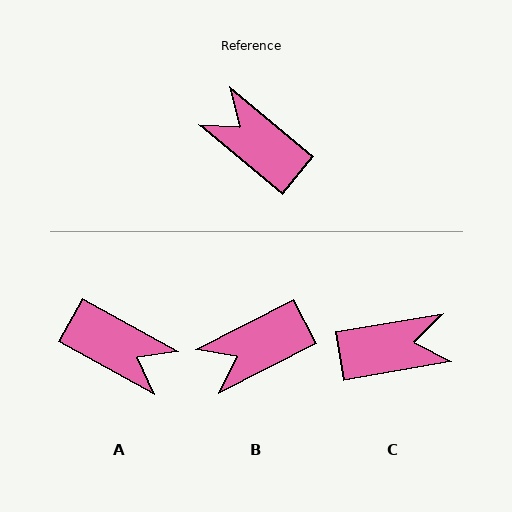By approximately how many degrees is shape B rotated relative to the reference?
Approximately 67 degrees counter-clockwise.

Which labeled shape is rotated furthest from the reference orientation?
A, about 169 degrees away.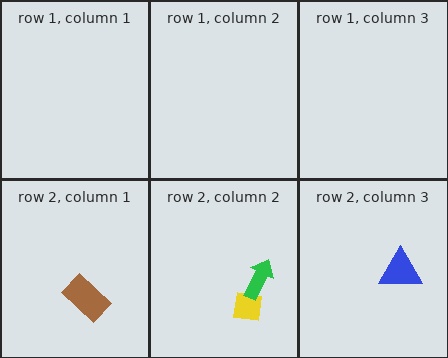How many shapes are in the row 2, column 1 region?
1.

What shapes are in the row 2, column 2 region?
The yellow square, the green arrow.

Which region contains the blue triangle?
The row 2, column 3 region.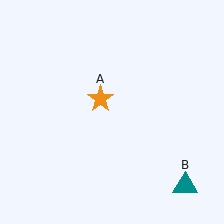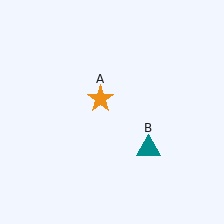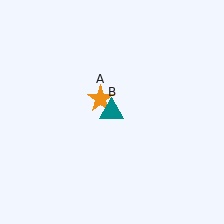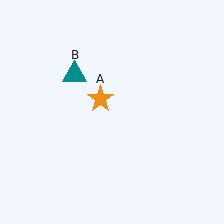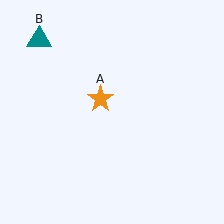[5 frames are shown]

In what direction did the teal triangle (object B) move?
The teal triangle (object B) moved up and to the left.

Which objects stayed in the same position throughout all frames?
Orange star (object A) remained stationary.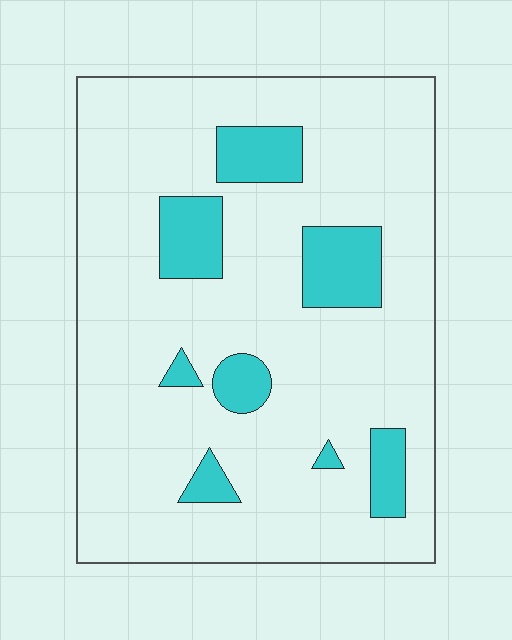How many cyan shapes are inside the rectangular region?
8.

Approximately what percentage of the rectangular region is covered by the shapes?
Approximately 15%.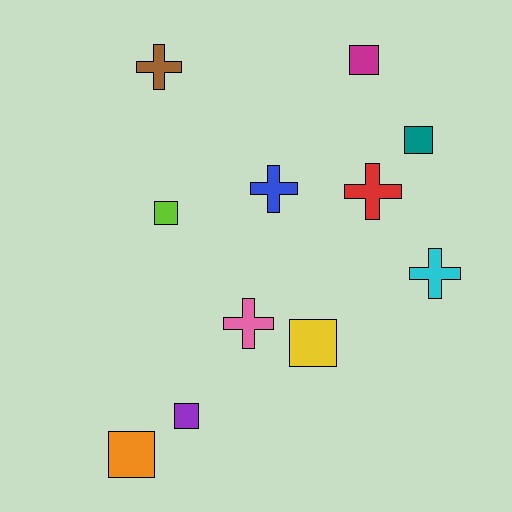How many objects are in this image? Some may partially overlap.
There are 11 objects.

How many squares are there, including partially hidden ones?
There are 6 squares.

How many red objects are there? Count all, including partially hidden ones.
There is 1 red object.